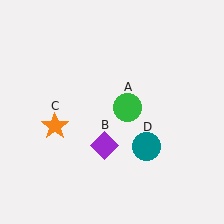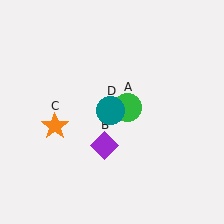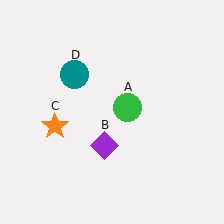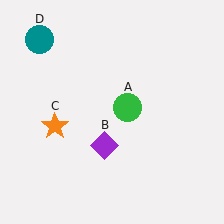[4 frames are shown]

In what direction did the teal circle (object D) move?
The teal circle (object D) moved up and to the left.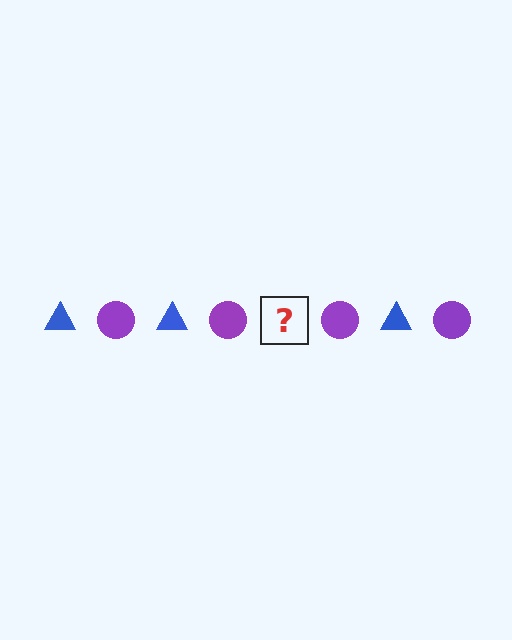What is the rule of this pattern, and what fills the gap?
The rule is that the pattern alternates between blue triangle and purple circle. The gap should be filled with a blue triangle.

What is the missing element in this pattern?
The missing element is a blue triangle.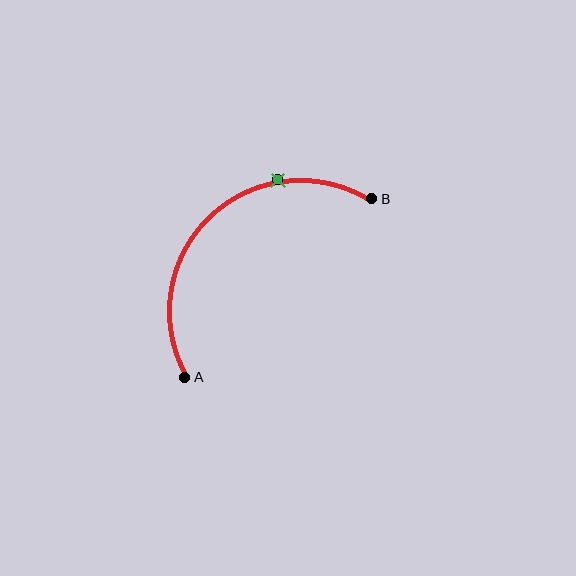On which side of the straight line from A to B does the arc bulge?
The arc bulges above and to the left of the straight line connecting A and B.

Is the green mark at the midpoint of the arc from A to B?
No. The green mark lies on the arc but is closer to endpoint B. The arc midpoint would be at the point on the curve equidistant along the arc from both A and B.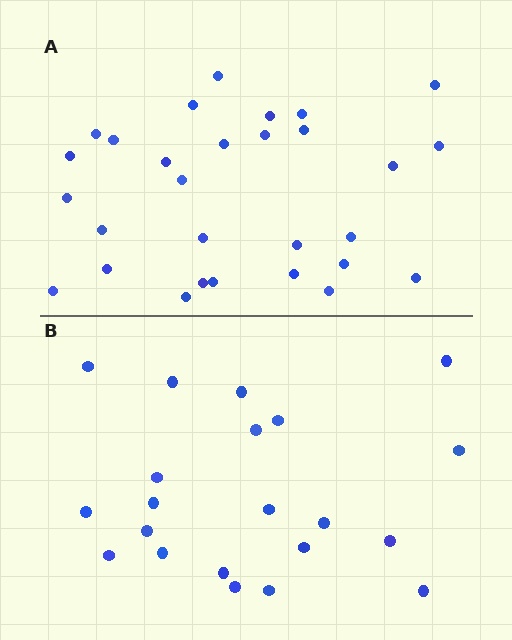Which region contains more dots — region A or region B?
Region A (the top region) has more dots.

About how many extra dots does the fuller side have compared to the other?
Region A has roughly 8 or so more dots than region B.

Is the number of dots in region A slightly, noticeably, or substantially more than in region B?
Region A has noticeably more, but not dramatically so. The ratio is roughly 1.4 to 1.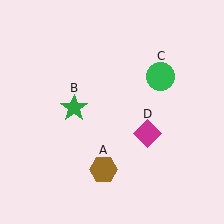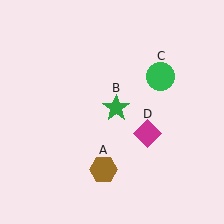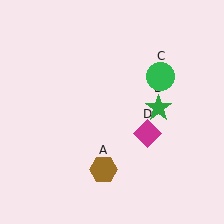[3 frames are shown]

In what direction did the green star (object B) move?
The green star (object B) moved right.